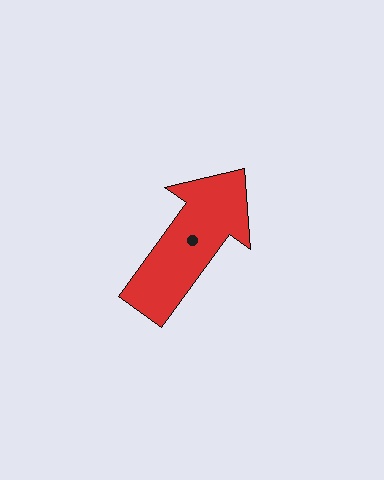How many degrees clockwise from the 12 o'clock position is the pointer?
Approximately 36 degrees.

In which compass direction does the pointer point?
Northeast.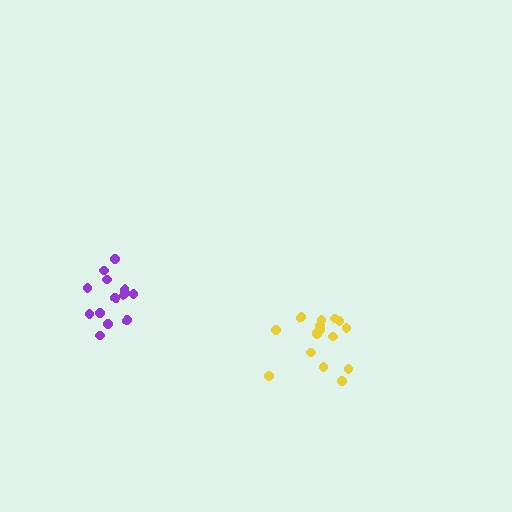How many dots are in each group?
Group 1: 16 dots, Group 2: 14 dots (30 total).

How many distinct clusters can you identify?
There are 2 distinct clusters.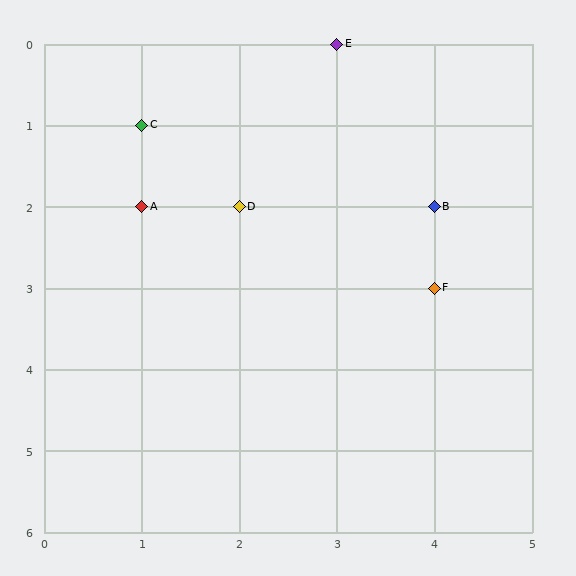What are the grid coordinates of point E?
Point E is at grid coordinates (3, 0).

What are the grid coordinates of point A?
Point A is at grid coordinates (1, 2).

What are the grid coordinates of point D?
Point D is at grid coordinates (2, 2).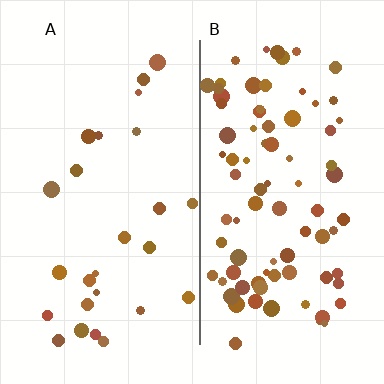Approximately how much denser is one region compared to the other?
Approximately 3.3× — region B over region A.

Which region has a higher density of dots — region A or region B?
B (the right).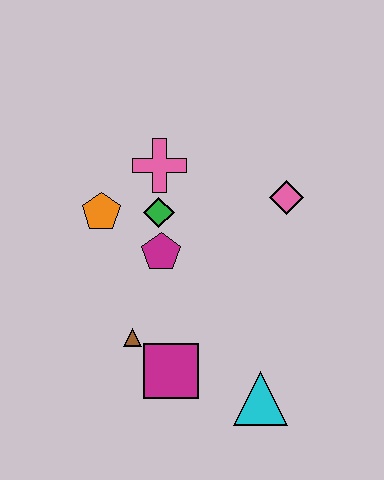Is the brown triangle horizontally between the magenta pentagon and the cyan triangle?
No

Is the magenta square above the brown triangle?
No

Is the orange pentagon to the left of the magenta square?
Yes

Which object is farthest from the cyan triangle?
The pink cross is farthest from the cyan triangle.